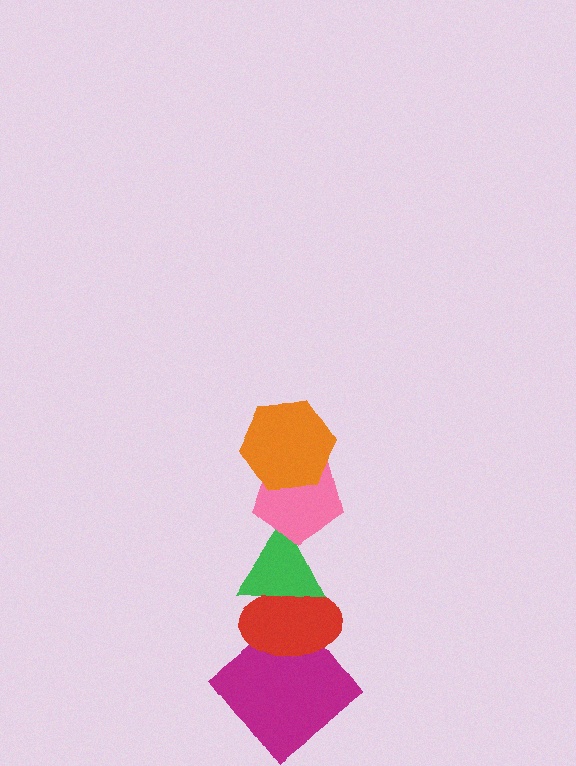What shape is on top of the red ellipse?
The green triangle is on top of the red ellipse.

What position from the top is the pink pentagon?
The pink pentagon is 2nd from the top.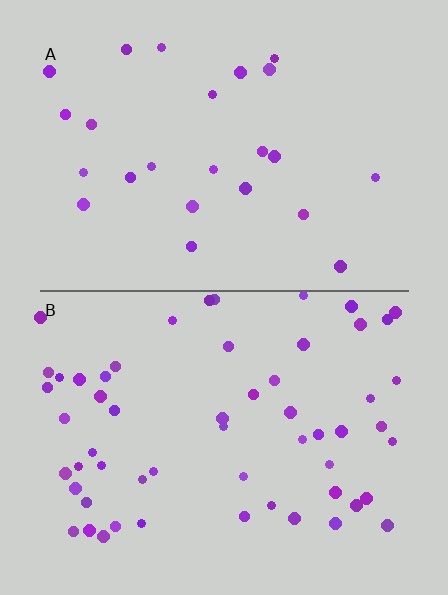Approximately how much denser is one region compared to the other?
Approximately 2.4× — region B over region A.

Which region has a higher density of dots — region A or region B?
B (the bottom).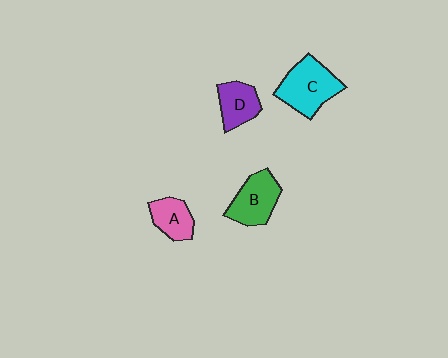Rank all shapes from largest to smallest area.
From largest to smallest: C (cyan), B (green), D (purple), A (pink).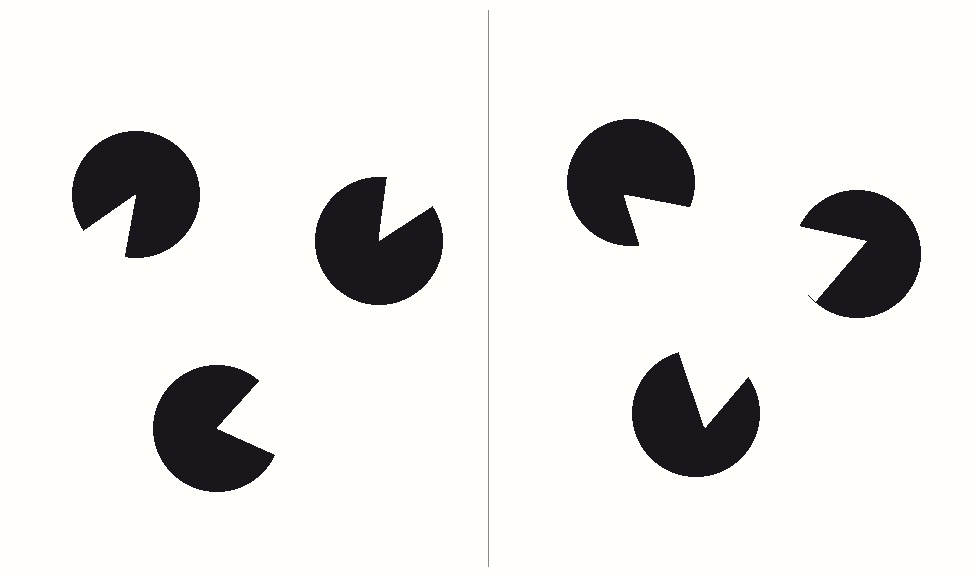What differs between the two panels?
The pac-man discs are positioned identically on both sides; only the wedge orientations differ. On the right they align to a triangle; on the left they are misaligned.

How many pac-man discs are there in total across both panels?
6 — 3 on each side.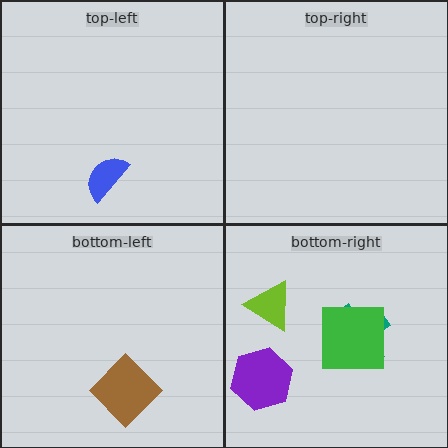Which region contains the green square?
The bottom-right region.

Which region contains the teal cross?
The bottom-right region.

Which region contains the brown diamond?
The bottom-left region.